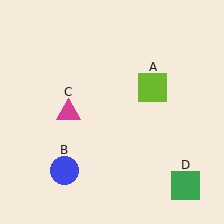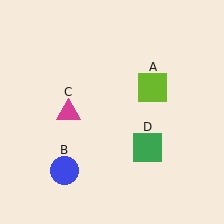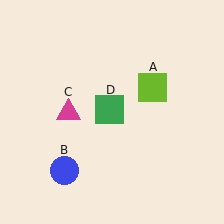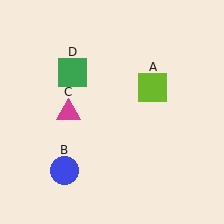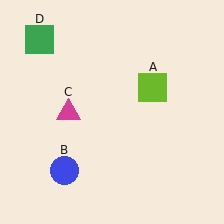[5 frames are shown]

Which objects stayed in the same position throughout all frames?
Lime square (object A) and blue circle (object B) and magenta triangle (object C) remained stationary.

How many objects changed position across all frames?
1 object changed position: green square (object D).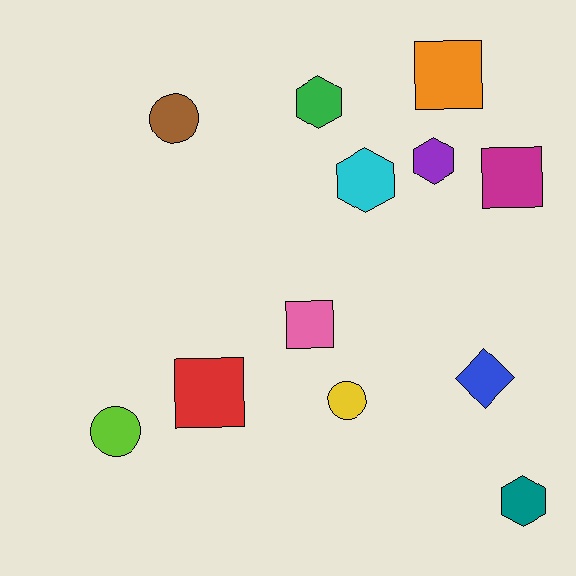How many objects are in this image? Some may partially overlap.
There are 12 objects.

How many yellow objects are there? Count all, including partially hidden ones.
There is 1 yellow object.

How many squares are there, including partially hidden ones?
There are 4 squares.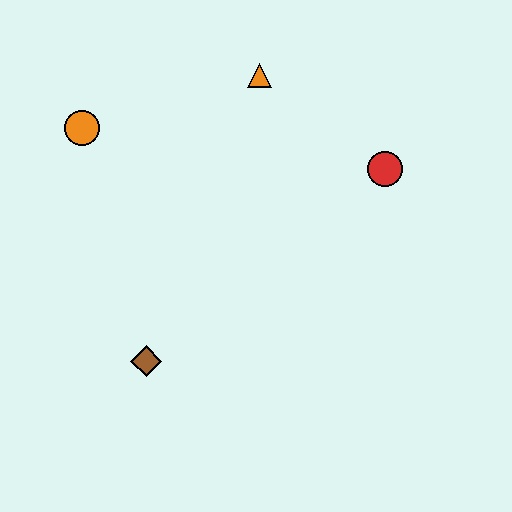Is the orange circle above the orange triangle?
No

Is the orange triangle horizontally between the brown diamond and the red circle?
Yes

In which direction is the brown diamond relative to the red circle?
The brown diamond is to the left of the red circle.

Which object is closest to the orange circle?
The orange triangle is closest to the orange circle.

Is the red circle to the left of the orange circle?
No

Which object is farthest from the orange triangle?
The brown diamond is farthest from the orange triangle.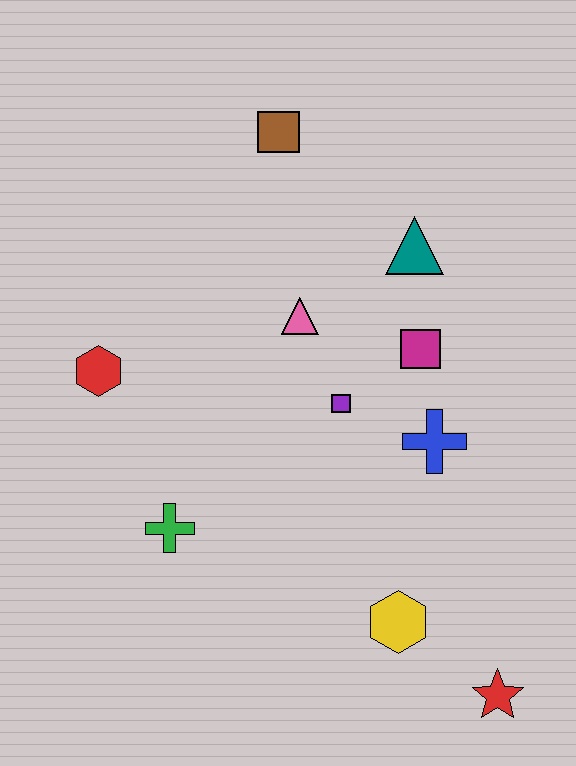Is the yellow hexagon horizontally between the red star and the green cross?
Yes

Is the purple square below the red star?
No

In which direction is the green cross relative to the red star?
The green cross is to the left of the red star.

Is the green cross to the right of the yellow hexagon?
No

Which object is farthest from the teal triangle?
The red star is farthest from the teal triangle.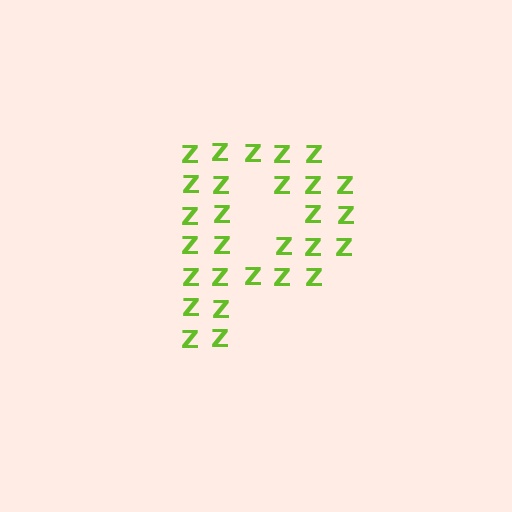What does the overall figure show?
The overall figure shows the letter P.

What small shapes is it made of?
It is made of small letter Z's.